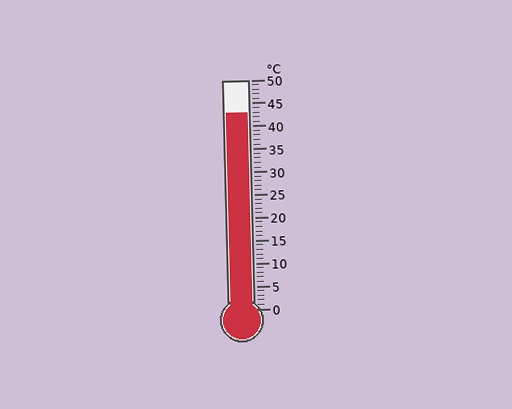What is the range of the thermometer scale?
The thermometer scale ranges from 0°C to 50°C.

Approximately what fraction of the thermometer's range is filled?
The thermometer is filled to approximately 85% of its range.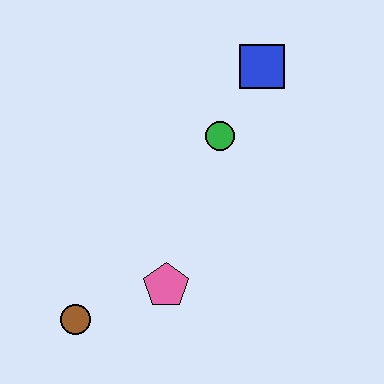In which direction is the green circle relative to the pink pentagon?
The green circle is above the pink pentagon.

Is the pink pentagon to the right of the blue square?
No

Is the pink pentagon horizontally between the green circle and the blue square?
No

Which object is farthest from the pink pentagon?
The blue square is farthest from the pink pentagon.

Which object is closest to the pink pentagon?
The brown circle is closest to the pink pentagon.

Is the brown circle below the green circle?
Yes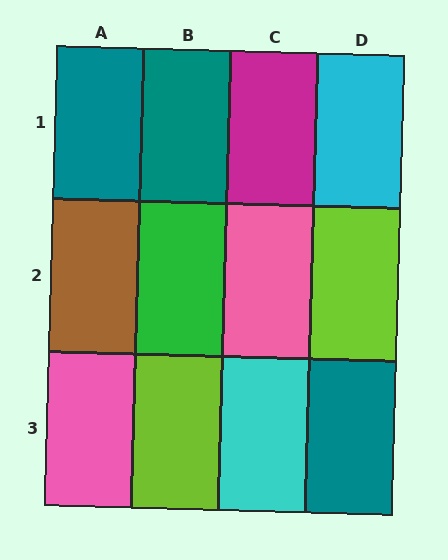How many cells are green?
1 cell is green.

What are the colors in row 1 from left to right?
Teal, teal, magenta, cyan.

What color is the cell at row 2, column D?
Lime.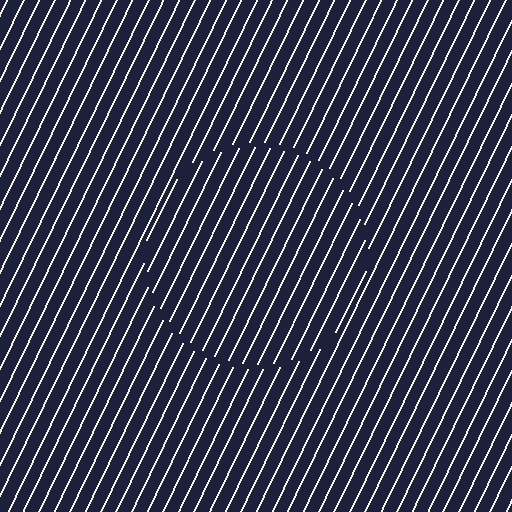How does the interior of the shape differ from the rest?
The interior of the shape contains the same grating, shifted by half a period — the contour is defined by the phase discontinuity where line-ends from the inner and outer gratings abut.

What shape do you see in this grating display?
An illusory circle. The interior of the shape contains the same grating, shifted by half a period — the contour is defined by the phase discontinuity where line-ends from the inner and outer gratings abut.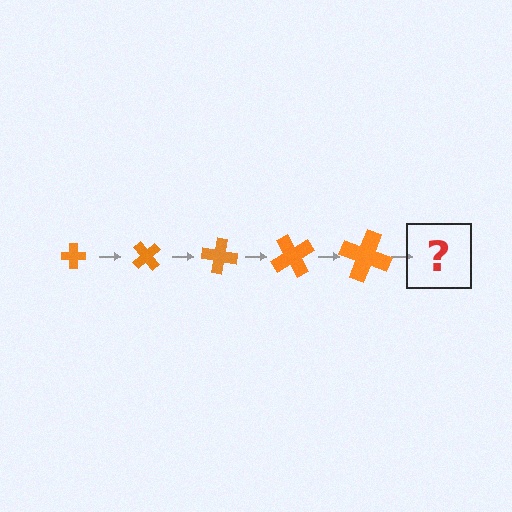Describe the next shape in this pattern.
It should be a cross, larger than the previous one and rotated 250 degrees from the start.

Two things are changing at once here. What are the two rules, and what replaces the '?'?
The two rules are that the cross grows larger each step and it rotates 50 degrees each step. The '?' should be a cross, larger than the previous one and rotated 250 degrees from the start.